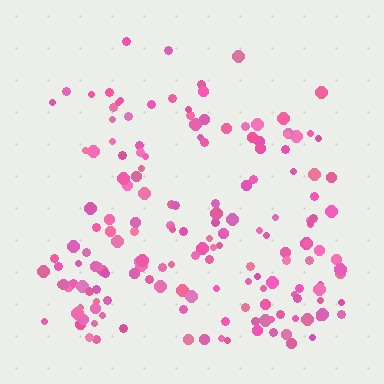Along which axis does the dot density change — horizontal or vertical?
Vertical.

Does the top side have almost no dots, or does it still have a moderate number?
Still a moderate number, just noticeably fewer than the bottom.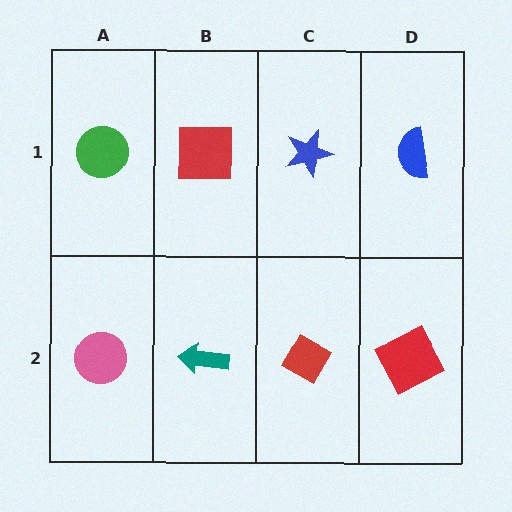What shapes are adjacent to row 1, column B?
A teal arrow (row 2, column B), a green circle (row 1, column A), a blue star (row 1, column C).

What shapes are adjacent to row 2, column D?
A blue semicircle (row 1, column D), a red diamond (row 2, column C).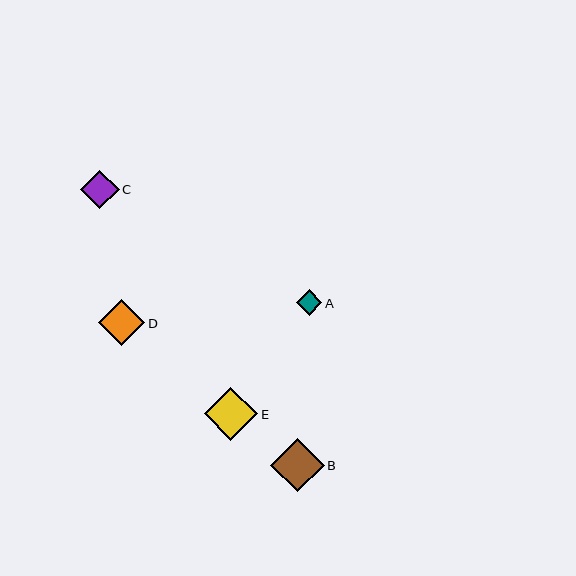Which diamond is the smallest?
Diamond A is the smallest with a size of approximately 25 pixels.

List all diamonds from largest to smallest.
From largest to smallest: E, B, D, C, A.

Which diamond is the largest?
Diamond E is the largest with a size of approximately 53 pixels.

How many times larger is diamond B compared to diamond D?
Diamond B is approximately 1.2 times the size of diamond D.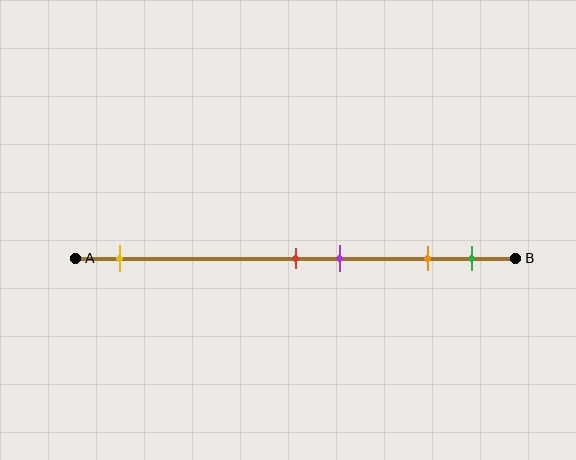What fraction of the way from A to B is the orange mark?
The orange mark is approximately 80% (0.8) of the way from A to B.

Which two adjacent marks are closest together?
The red and purple marks are the closest adjacent pair.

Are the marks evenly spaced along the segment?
No, the marks are not evenly spaced.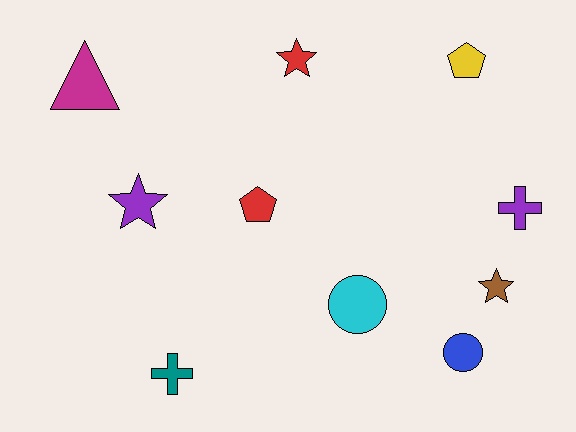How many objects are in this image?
There are 10 objects.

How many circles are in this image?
There are 2 circles.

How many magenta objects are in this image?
There is 1 magenta object.